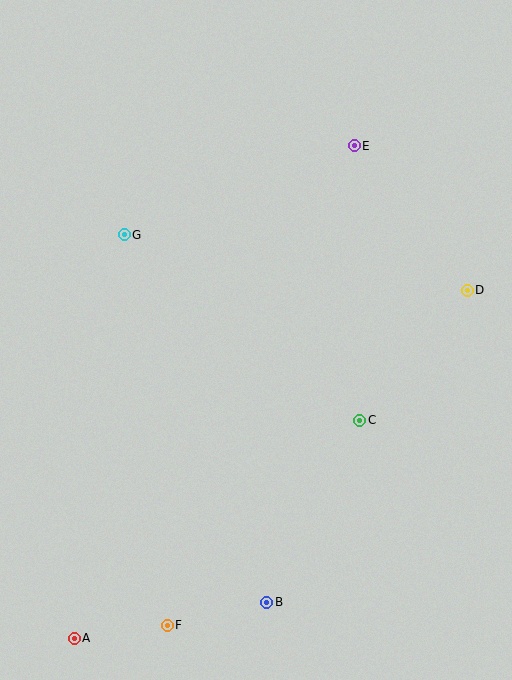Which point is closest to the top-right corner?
Point E is closest to the top-right corner.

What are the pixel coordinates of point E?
Point E is at (354, 146).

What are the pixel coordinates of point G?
Point G is at (124, 235).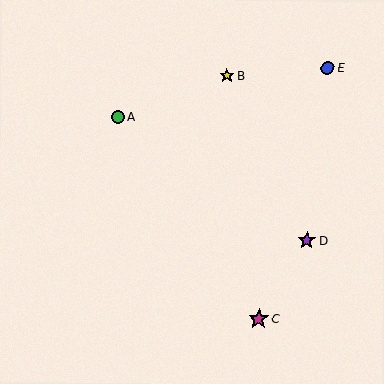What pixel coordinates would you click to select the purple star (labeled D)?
Click at (307, 241) to select the purple star D.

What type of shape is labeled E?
Shape E is a blue circle.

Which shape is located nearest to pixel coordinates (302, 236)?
The purple star (labeled D) at (307, 241) is nearest to that location.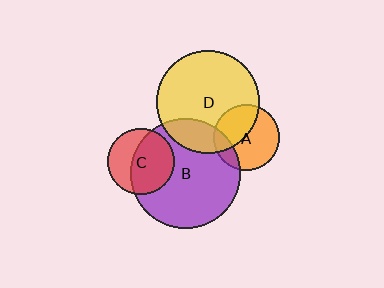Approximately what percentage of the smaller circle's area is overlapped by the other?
Approximately 20%.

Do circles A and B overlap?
Yes.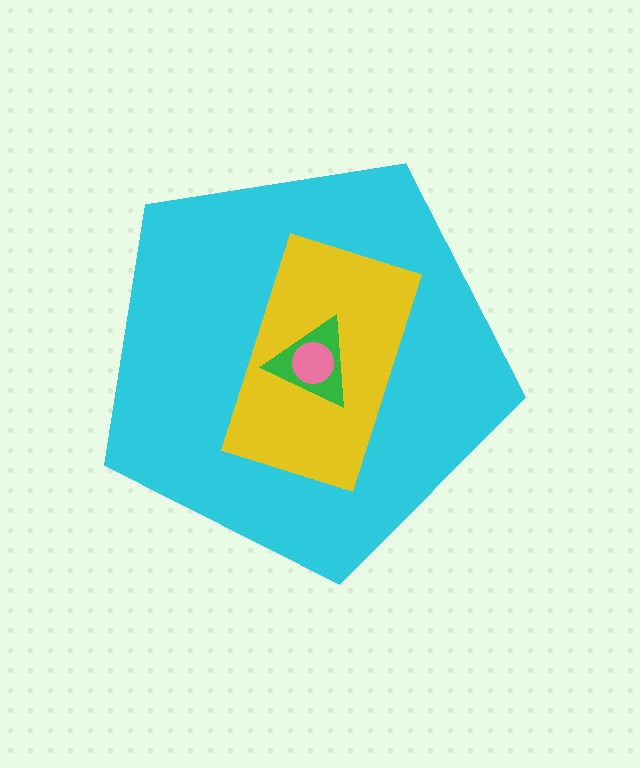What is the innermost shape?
The pink circle.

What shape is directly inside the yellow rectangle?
The green triangle.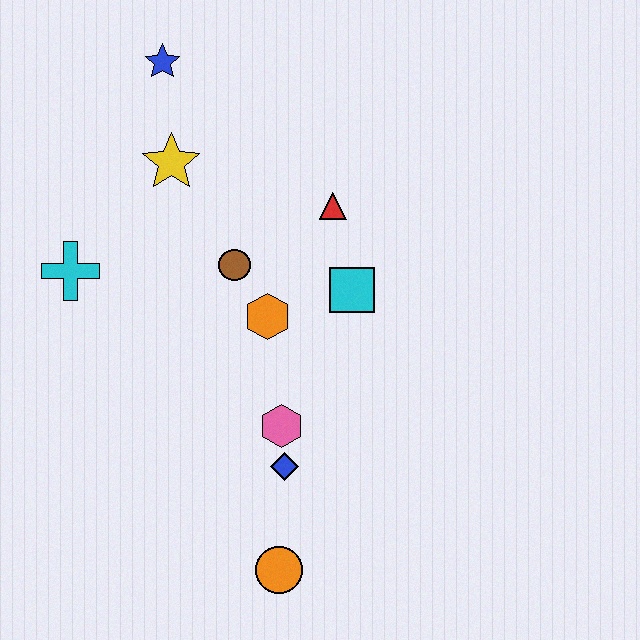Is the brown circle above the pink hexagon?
Yes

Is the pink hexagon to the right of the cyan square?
No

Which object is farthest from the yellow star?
The orange circle is farthest from the yellow star.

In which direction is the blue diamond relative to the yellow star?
The blue diamond is below the yellow star.